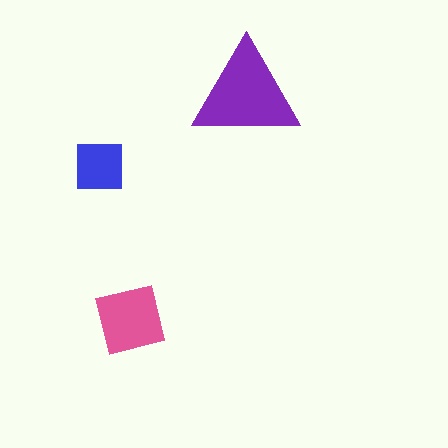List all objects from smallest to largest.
The blue square, the pink square, the purple triangle.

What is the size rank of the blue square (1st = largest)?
3rd.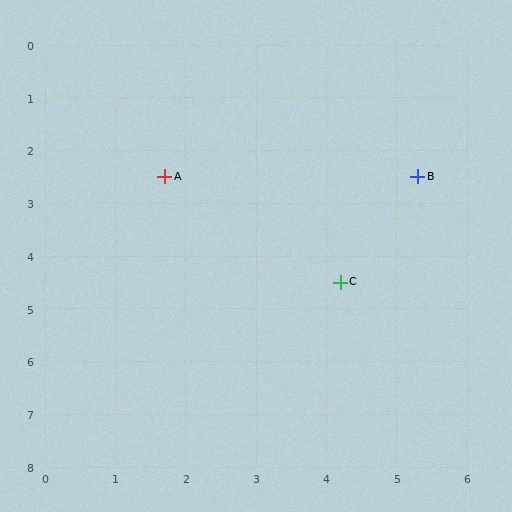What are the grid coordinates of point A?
Point A is at approximately (1.7, 2.5).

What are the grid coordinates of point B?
Point B is at approximately (5.3, 2.5).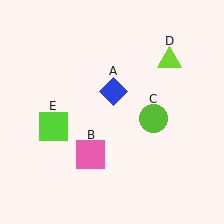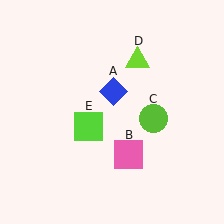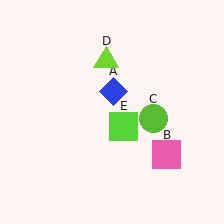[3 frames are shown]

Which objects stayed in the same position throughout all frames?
Blue diamond (object A) and lime circle (object C) remained stationary.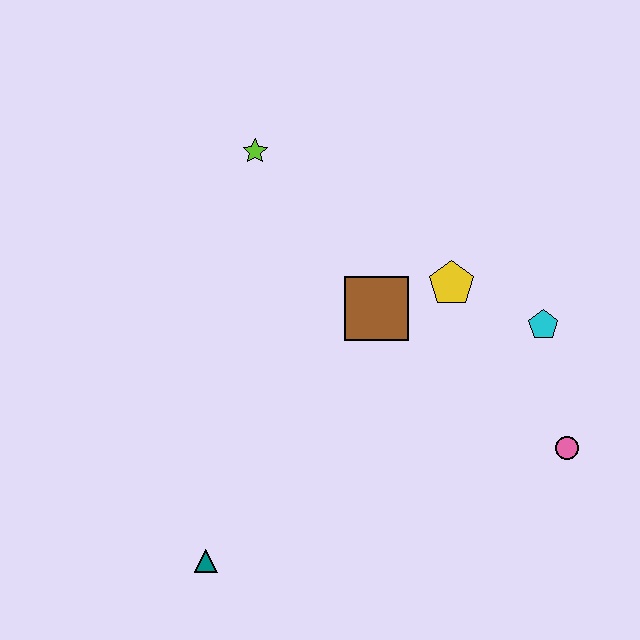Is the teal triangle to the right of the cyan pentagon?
No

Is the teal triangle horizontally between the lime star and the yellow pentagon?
No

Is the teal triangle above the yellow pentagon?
No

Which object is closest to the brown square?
The yellow pentagon is closest to the brown square.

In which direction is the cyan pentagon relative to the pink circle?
The cyan pentagon is above the pink circle.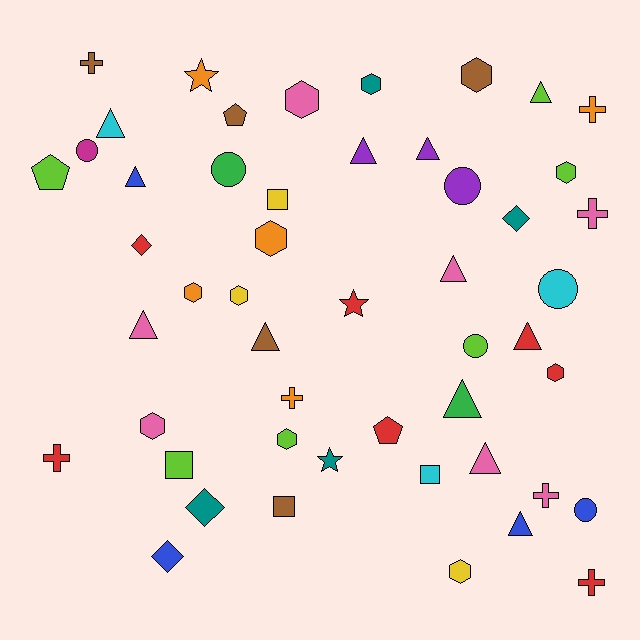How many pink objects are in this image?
There are 7 pink objects.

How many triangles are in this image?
There are 12 triangles.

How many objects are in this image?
There are 50 objects.